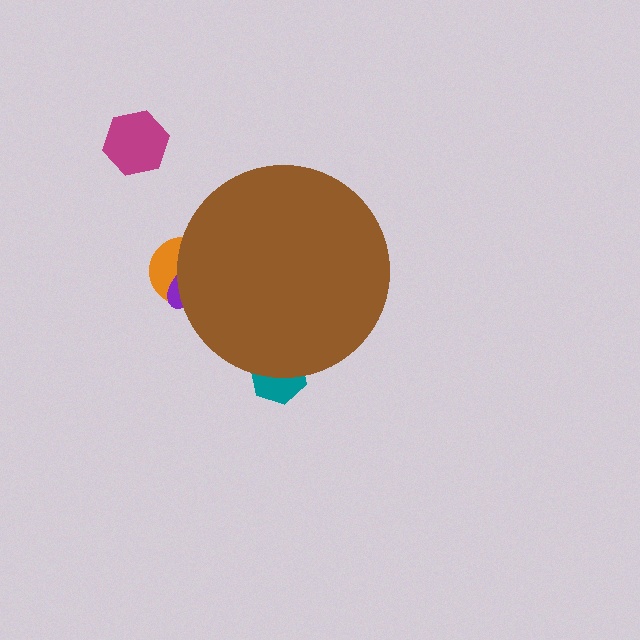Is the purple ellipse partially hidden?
Yes, the purple ellipse is partially hidden behind the brown circle.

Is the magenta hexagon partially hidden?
No, the magenta hexagon is fully visible.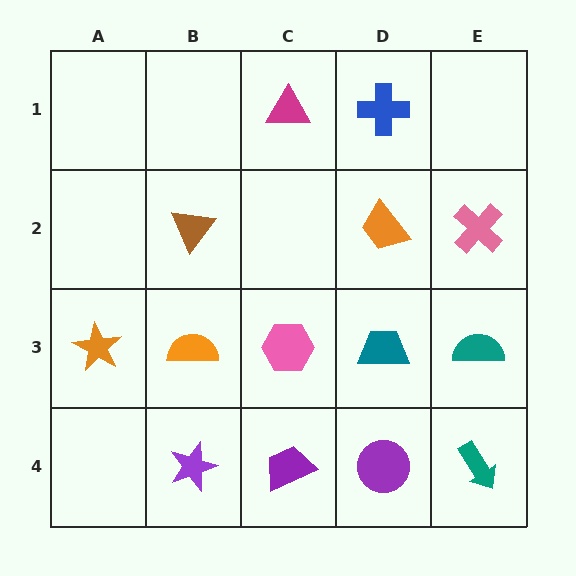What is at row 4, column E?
A teal arrow.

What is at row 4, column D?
A purple circle.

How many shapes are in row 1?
2 shapes.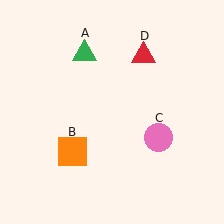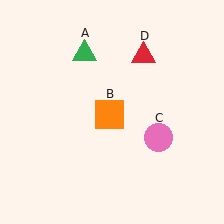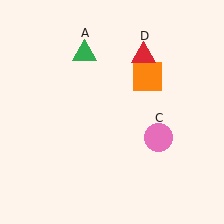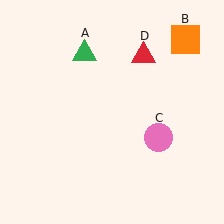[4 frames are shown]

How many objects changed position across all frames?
1 object changed position: orange square (object B).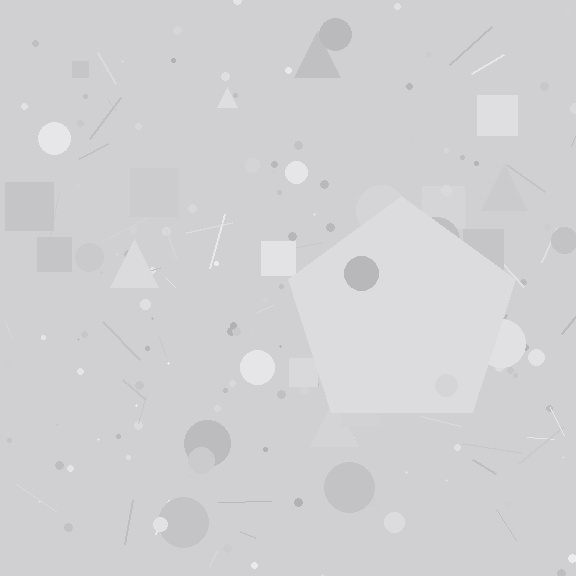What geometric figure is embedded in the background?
A pentagon is embedded in the background.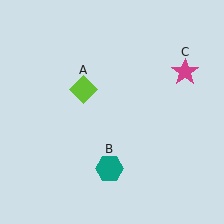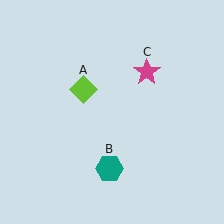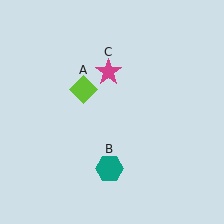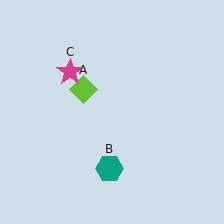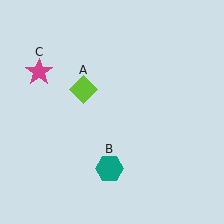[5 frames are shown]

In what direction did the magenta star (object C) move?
The magenta star (object C) moved left.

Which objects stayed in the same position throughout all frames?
Lime diamond (object A) and teal hexagon (object B) remained stationary.